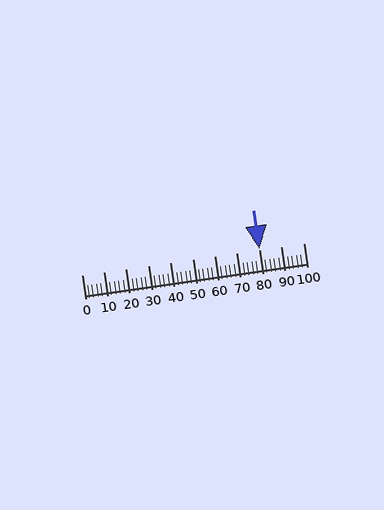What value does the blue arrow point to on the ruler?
The blue arrow points to approximately 80.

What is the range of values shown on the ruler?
The ruler shows values from 0 to 100.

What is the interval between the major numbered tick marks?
The major tick marks are spaced 10 units apart.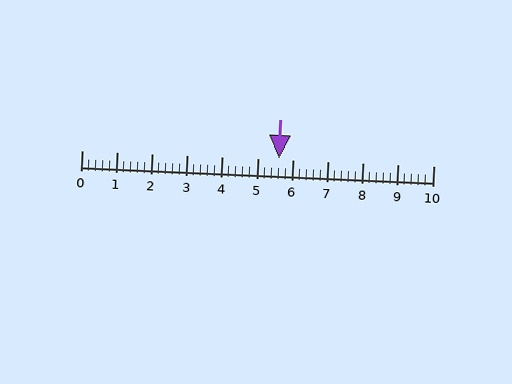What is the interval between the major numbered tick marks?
The major tick marks are spaced 1 units apart.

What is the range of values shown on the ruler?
The ruler shows values from 0 to 10.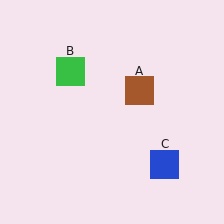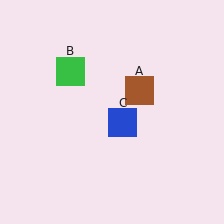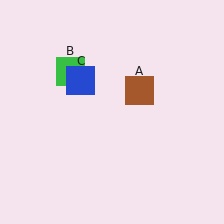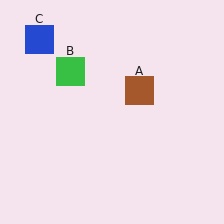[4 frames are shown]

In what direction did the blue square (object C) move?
The blue square (object C) moved up and to the left.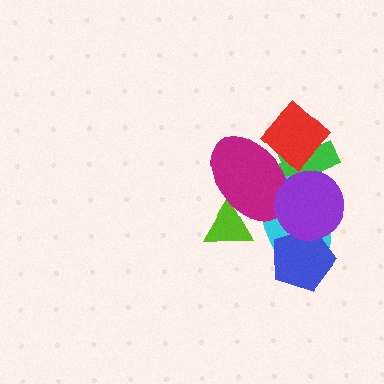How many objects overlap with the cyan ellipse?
5 objects overlap with the cyan ellipse.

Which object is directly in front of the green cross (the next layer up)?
The cyan ellipse is directly in front of the green cross.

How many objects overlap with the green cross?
4 objects overlap with the green cross.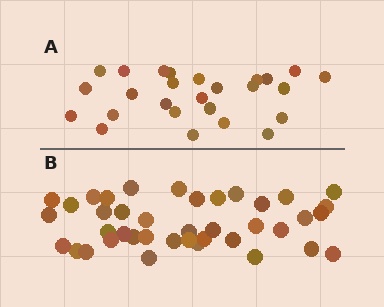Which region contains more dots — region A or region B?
Region B (the bottom region) has more dots.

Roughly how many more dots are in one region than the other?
Region B has approximately 15 more dots than region A.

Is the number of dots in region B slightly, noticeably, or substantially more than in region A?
Region B has substantially more. The ratio is roughly 1.5 to 1.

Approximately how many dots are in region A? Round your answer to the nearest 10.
About 30 dots. (The exact count is 26, which rounds to 30.)